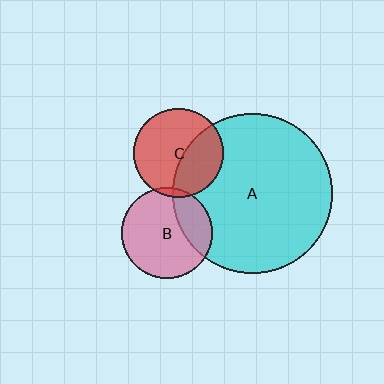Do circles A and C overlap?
Yes.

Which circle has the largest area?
Circle A (cyan).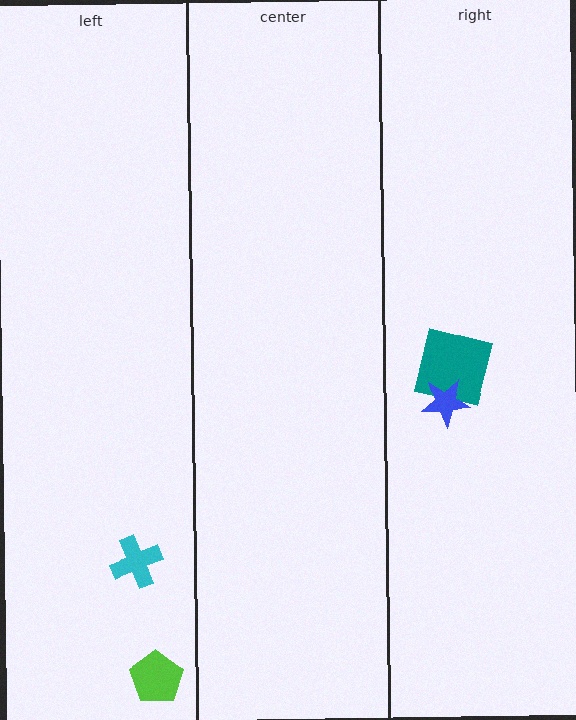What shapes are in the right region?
The teal square, the blue star.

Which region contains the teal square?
The right region.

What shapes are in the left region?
The lime pentagon, the cyan cross.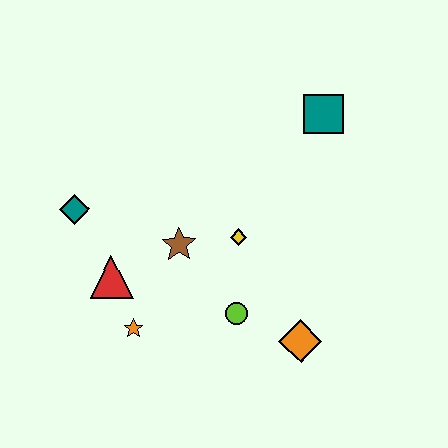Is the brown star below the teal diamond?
Yes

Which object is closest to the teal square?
The yellow diamond is closest to the teal square.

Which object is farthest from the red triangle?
The teal square is farthest from the red triangle.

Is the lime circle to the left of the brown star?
No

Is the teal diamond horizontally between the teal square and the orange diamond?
No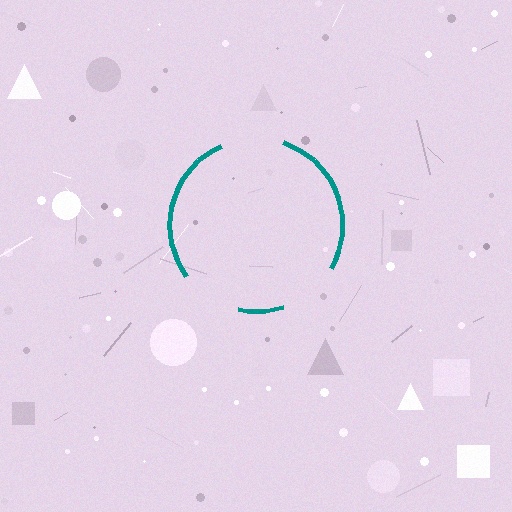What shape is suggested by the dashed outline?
The dashed outline suggests a circle.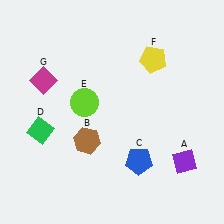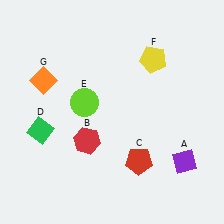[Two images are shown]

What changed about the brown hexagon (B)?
In Image 1, B is brown. In Image 2, it changed to red.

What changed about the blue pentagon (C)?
In Image 1, C is blue. In Image 2, it changed to red.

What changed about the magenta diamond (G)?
In Image 1, G is magenta. In Image 2, it changed to orange.